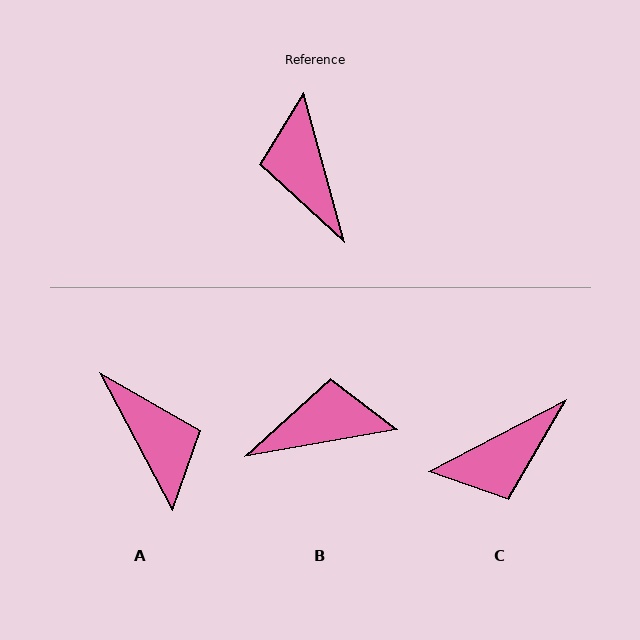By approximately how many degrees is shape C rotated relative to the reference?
Approximately 102 degrees counter-clockwise.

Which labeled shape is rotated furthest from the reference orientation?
A, about 167 degrees away.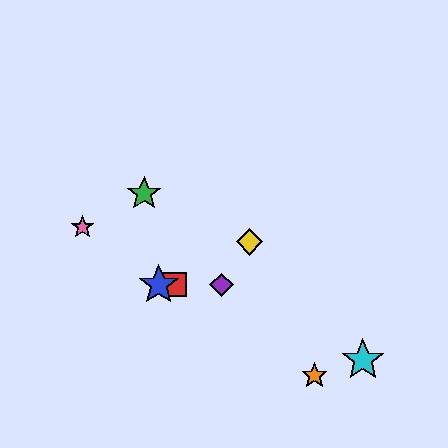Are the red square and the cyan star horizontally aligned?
No, the red square is at y≈285 and the cyan star is at y≈360.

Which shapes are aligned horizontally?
The red square, the blue star, the purple diamond are aligned horizontally.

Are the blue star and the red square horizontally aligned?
Yes, both are at y≈285.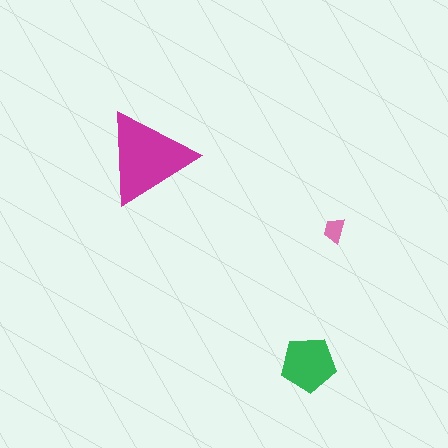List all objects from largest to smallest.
The magenta triangle, the green pentagon, the pink trapezoid.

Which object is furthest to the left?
The magenta triangle is leftmost.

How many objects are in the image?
There are 3 objects in the image.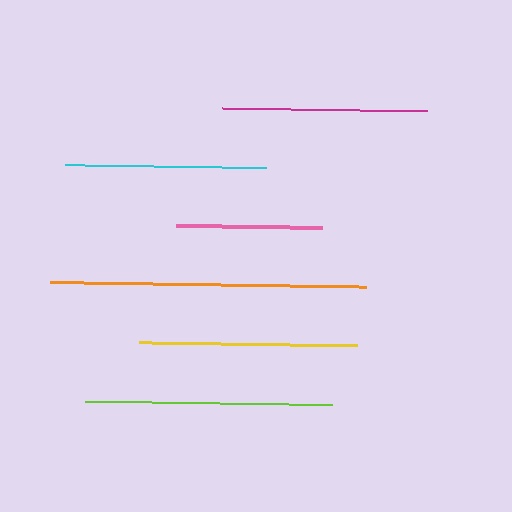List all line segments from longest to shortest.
From longest to shortest: orange, lime, yellow, magenta, cyan, pink.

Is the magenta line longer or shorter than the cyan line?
The magenta line is longer than the cyan line.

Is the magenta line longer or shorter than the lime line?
The lime line is longer than the magenta line.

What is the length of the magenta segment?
The magenta segment is approximately 205 pixels long.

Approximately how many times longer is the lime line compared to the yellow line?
The lime line is approximately 1.1 times the length of the yellow line.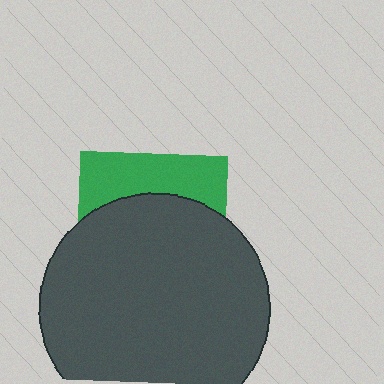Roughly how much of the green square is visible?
A small part of it is visible (roughly 32%).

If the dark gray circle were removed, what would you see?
You would see the complete green square.